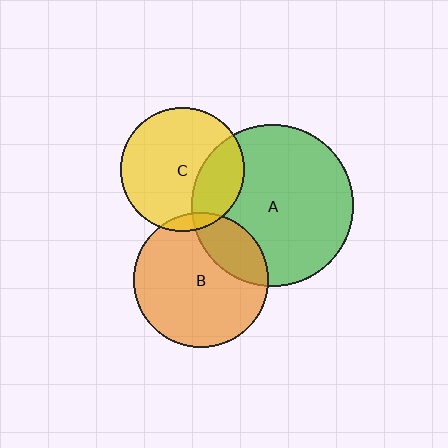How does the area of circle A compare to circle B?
Approximately 1.4 times.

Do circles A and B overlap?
Yes.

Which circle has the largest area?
Circle A (green).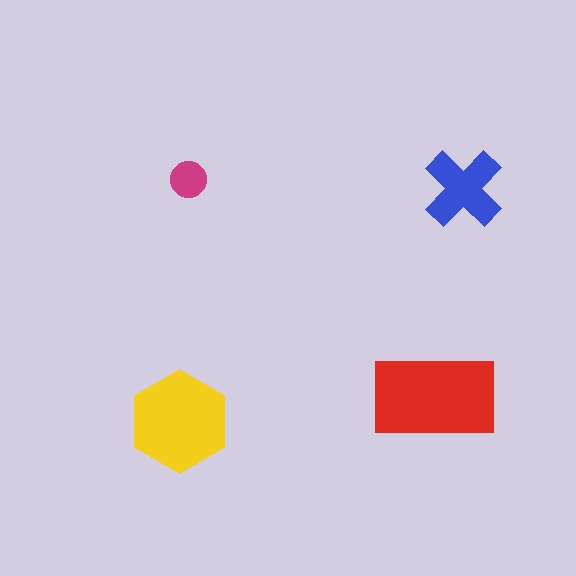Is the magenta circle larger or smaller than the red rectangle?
Smaller.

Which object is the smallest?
The magenta circle.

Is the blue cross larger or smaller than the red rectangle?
Smaller.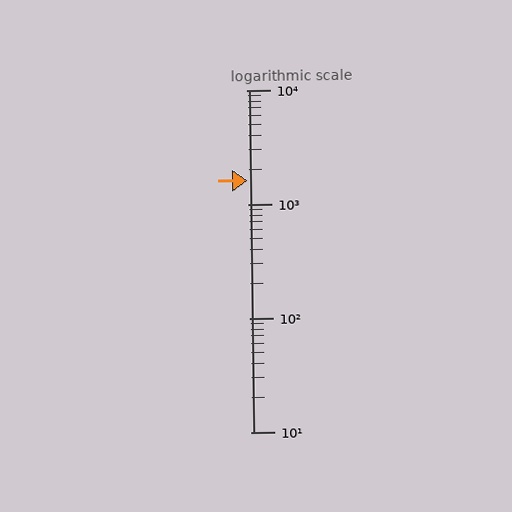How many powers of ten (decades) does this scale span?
The scale spans 3 decades, from 10 to 10000.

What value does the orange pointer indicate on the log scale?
The pointer indicates approximately 1600.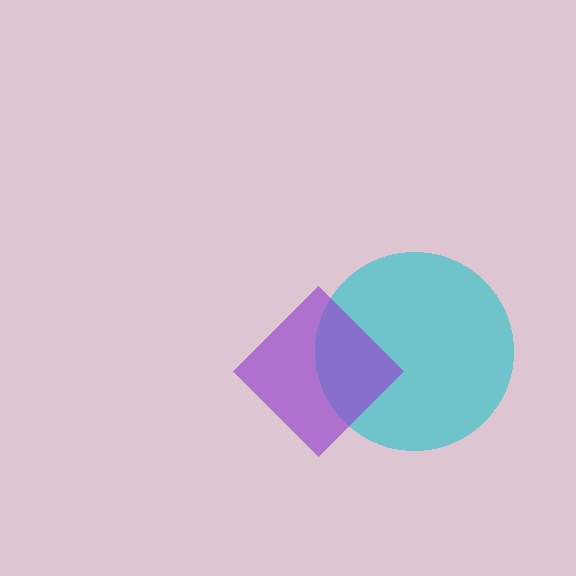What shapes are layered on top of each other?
The layered shapes are: a cyan circle, a purple diamond.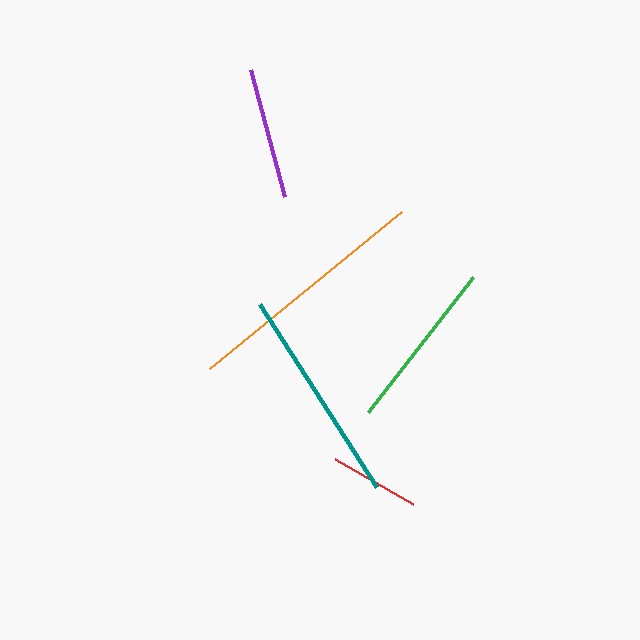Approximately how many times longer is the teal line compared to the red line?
The teal line is approximately 2.4 times the length of the red line.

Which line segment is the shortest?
The red line is the shortest at approximately 90 pixels.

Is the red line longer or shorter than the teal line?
The teal line is longer than the red line.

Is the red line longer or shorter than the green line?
The green line is longer than the red line.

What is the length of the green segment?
The green segment is approximately 171 pixels long.